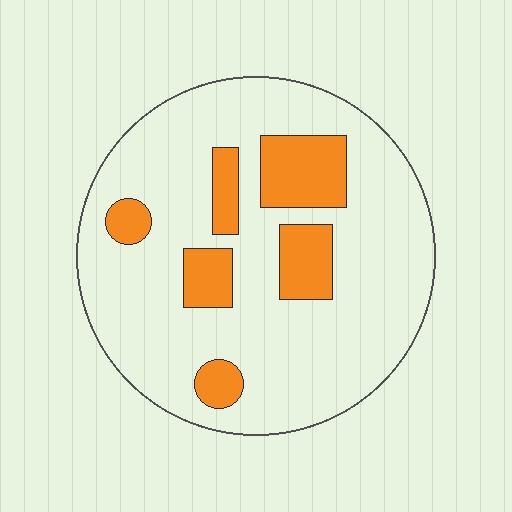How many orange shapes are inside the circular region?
6.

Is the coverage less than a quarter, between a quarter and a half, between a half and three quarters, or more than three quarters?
Less than a quarter.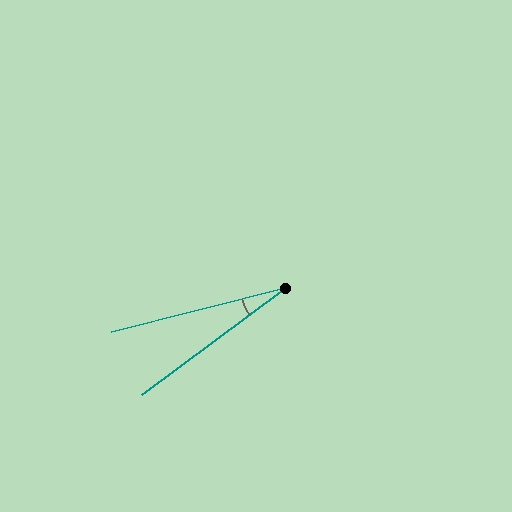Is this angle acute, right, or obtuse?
It is acute.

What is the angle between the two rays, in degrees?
Approximately 22 degrees.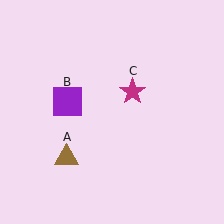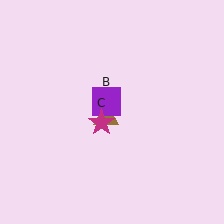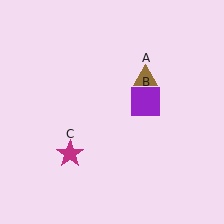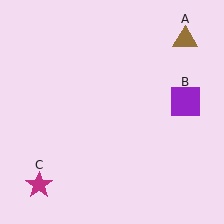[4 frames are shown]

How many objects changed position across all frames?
3 objects changed position: brown triangle (object A), purple square (object B), magenta star (object C).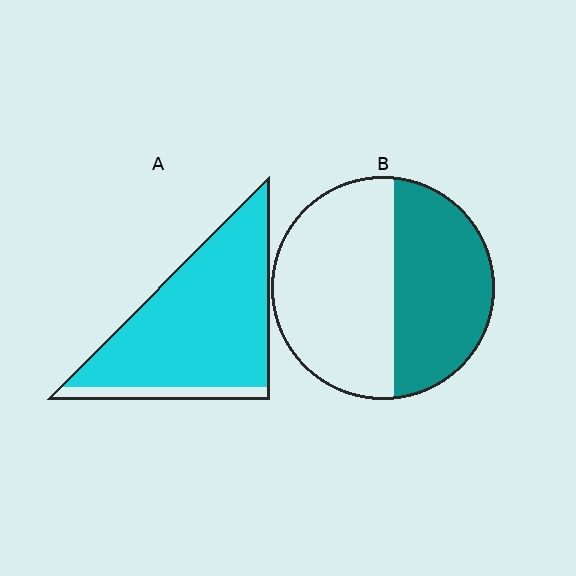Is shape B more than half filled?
No.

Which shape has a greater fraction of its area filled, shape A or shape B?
Shape A.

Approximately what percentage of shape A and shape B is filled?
A is approximately 90% and B is approximately 45%.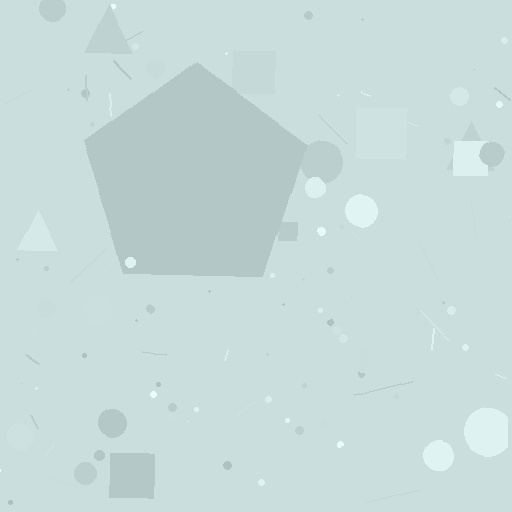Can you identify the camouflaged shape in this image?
The camouflaged shape is a pentagon.